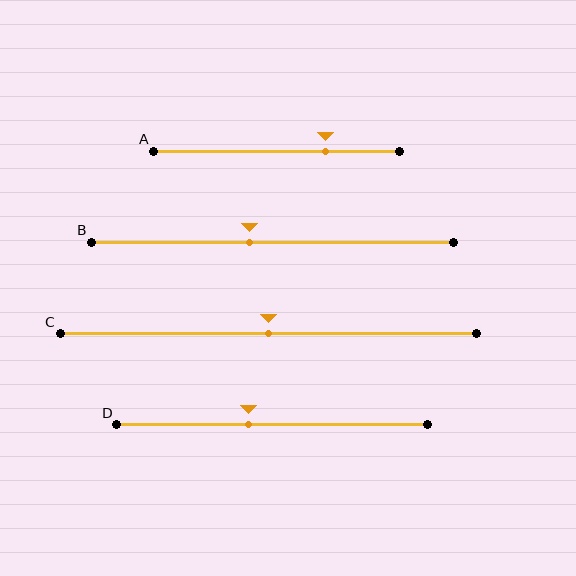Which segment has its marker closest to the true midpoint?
Segment C has its marker closest to the true midpoint.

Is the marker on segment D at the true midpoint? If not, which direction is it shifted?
No, the marker on segment D is shifted to the left by about 7% of the segment length.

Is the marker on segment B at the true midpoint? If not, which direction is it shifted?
No, the marker on segment B is shifted to the left by about 6% of the segment length.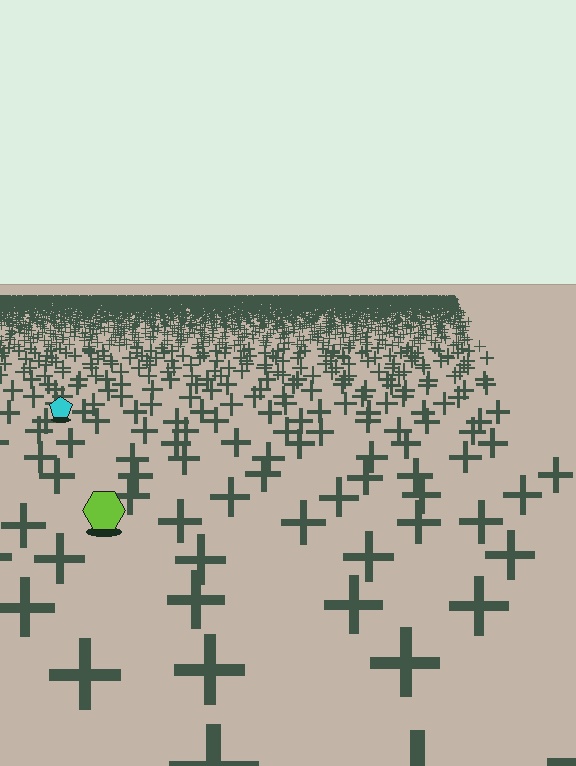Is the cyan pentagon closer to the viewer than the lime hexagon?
No. The lime hexagon is closer — you can tell from the texture gradient: the ground texture is coarser near it.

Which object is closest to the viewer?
The lime hexagon is closest. The texture marks near it are larger and more spread out.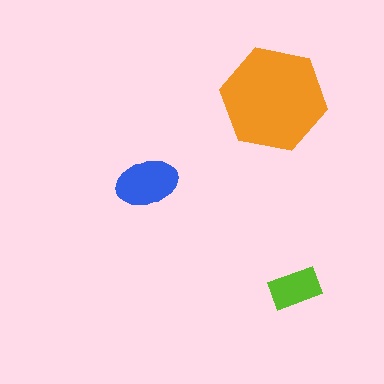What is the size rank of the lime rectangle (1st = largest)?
3rd.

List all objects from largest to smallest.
The orange hexagon, the blue ellipse, the lime rectangle.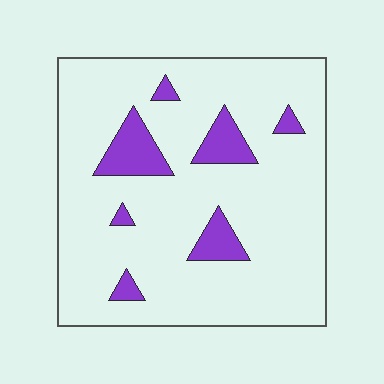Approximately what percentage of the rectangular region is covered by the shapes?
Approximately 10%.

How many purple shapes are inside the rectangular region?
7.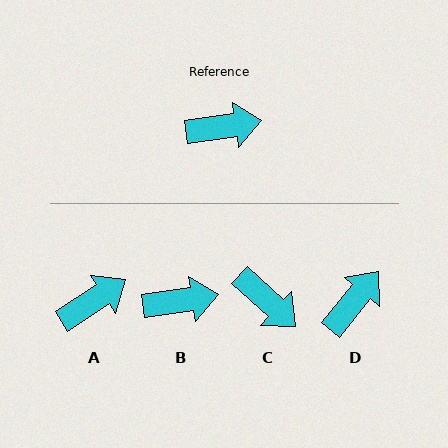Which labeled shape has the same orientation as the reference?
B.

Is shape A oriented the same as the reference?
No, it is off by about 25 degrees.